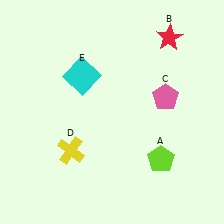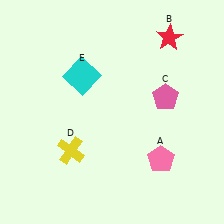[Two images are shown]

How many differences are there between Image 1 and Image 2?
There is 1 difference between the two images.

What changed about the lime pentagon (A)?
In Image 1, A is lime. In Image 2, it changed to pink.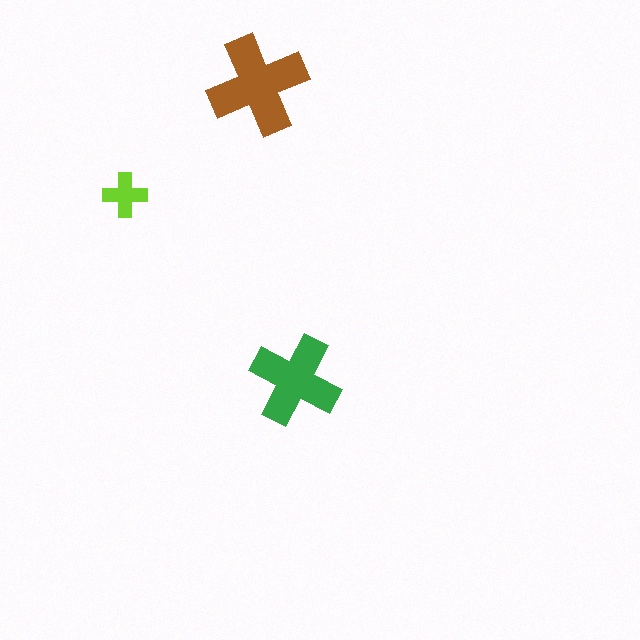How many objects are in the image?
There are 3 objects in the image.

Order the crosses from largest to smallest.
the brown one, the green one, the lime one.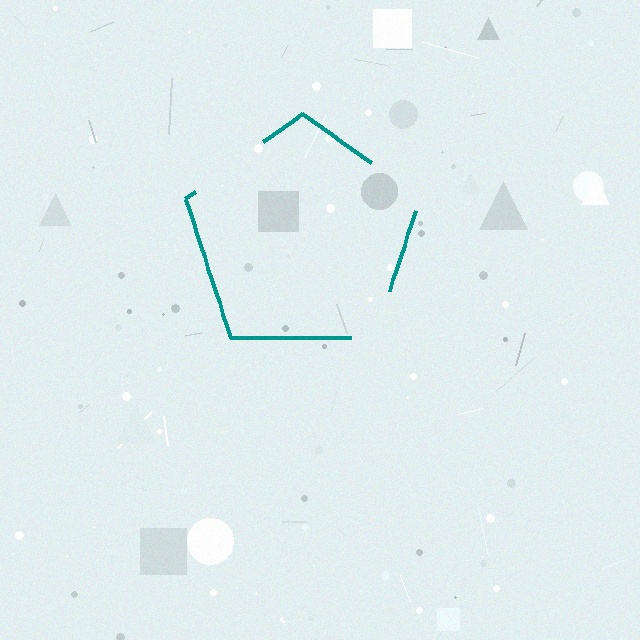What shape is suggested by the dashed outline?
The dashed outline suggests a pentagon.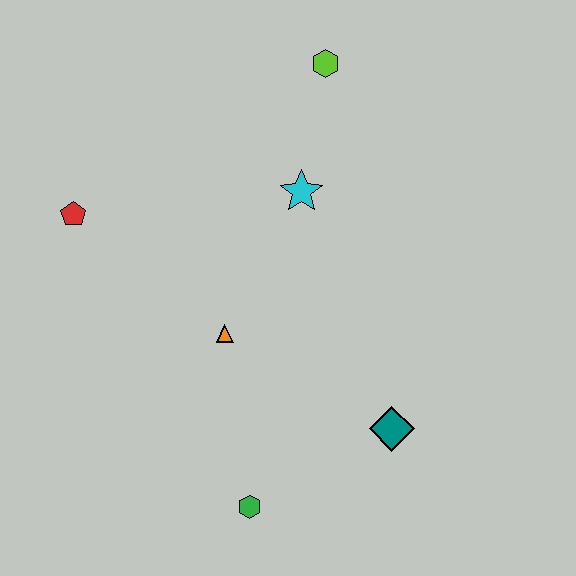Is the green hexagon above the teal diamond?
No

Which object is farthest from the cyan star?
The green hexagon is farthest from the cyan star.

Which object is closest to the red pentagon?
The orange triangle is closest to the red pentagon.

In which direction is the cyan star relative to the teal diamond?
The cyan star is above the teal diamond.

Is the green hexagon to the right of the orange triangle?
Yes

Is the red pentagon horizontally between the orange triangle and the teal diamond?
No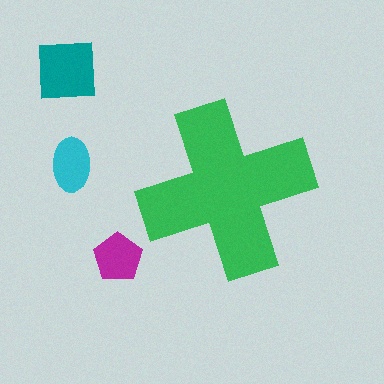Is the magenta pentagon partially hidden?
No, the magenta pentagon is fully visible.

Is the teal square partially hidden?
No, the teal square is fully visible.